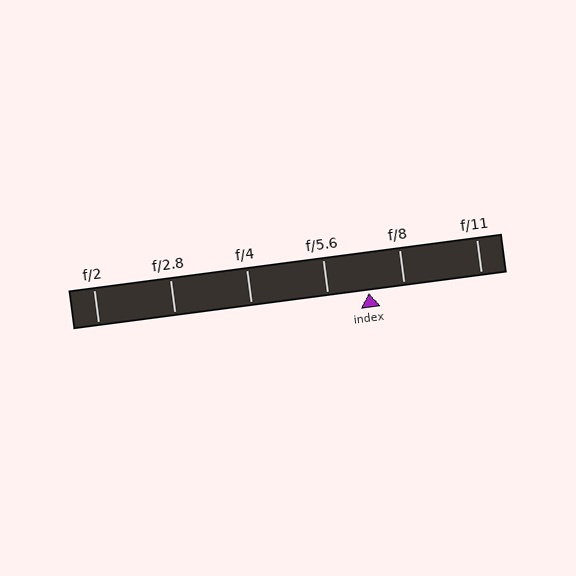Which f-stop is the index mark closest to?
The index mark is closest to f/8.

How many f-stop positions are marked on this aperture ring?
There are 6 f-stop positions marked.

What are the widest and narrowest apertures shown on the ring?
The widest aperture shown is f/2 and the narrowest is f/11.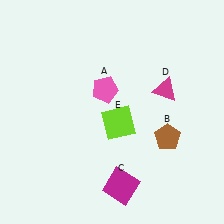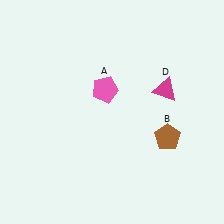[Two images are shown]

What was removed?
The lime square (E), the magenta square (C) were removed in Image 2.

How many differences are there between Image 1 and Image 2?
There are 2 differences between the two images.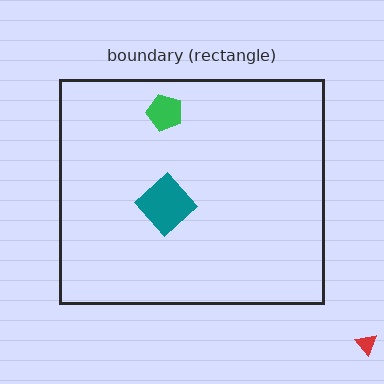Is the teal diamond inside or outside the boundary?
Inside.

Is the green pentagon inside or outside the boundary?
Inside.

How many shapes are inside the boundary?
2 inside, 1 outside.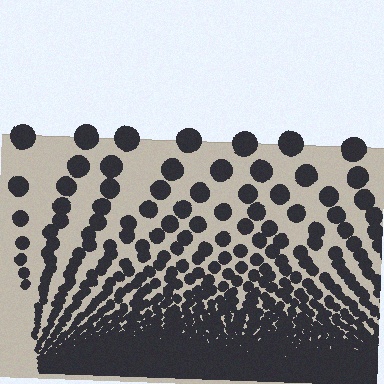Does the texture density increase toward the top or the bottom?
Density increases toward the bottom.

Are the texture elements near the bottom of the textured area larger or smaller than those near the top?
Smaller. The gradient is inverted — elements near the bottom are smaller and denser.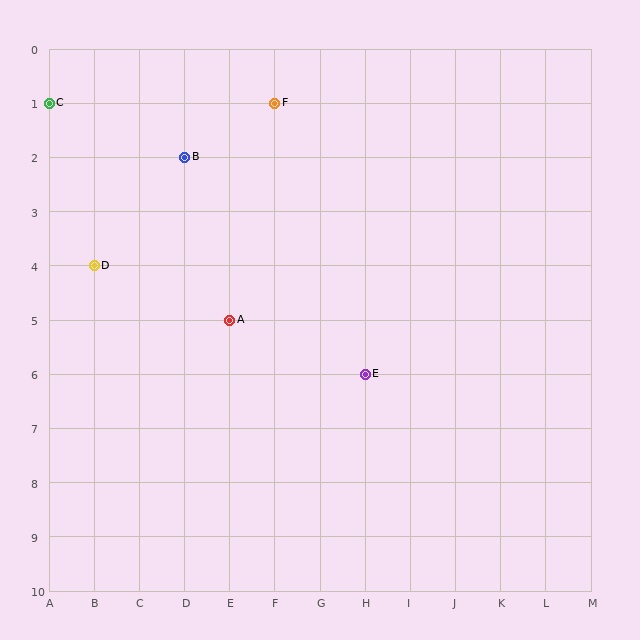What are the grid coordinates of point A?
Point A is at grid coordinates (E, 5).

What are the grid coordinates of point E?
Point E is at grid coordinates (H, 6).